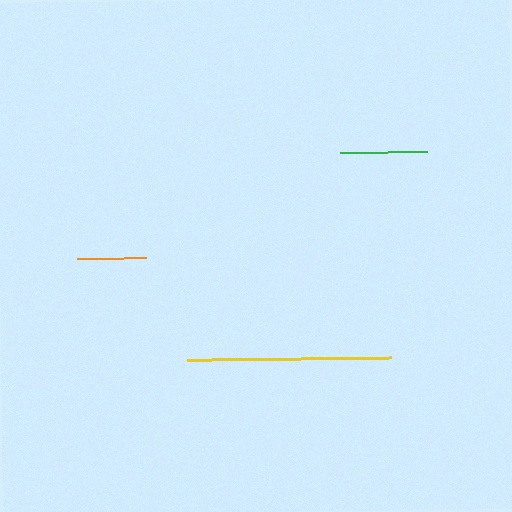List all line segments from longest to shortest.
From longest to shortest: yellow, green, orange.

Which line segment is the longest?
The yellow line is the longest at approximately 204 pixels.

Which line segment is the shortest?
The orange line is the shortest at approximately 68 pixels.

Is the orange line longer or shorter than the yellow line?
The yellow line is longer than the orange line.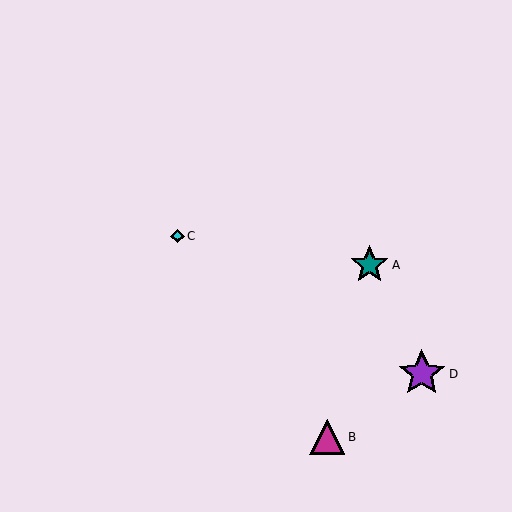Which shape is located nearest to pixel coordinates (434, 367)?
The purple star (labeled D) at (422, 374) is nearest to that location.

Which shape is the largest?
The purple star (labeled D) is the largest.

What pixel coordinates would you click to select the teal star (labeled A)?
Click at (370, 265) to select the teal star A.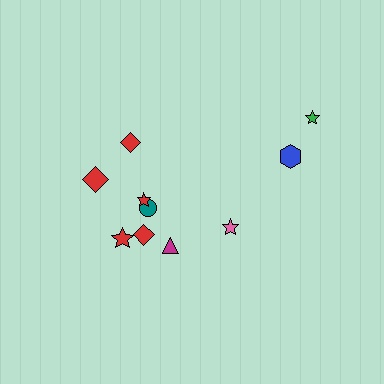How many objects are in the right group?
There are 3 objects.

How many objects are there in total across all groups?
There are 10 objects.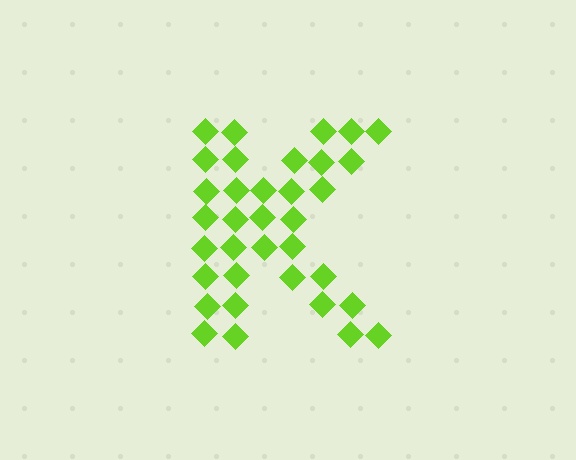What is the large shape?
The large shape is the letter K.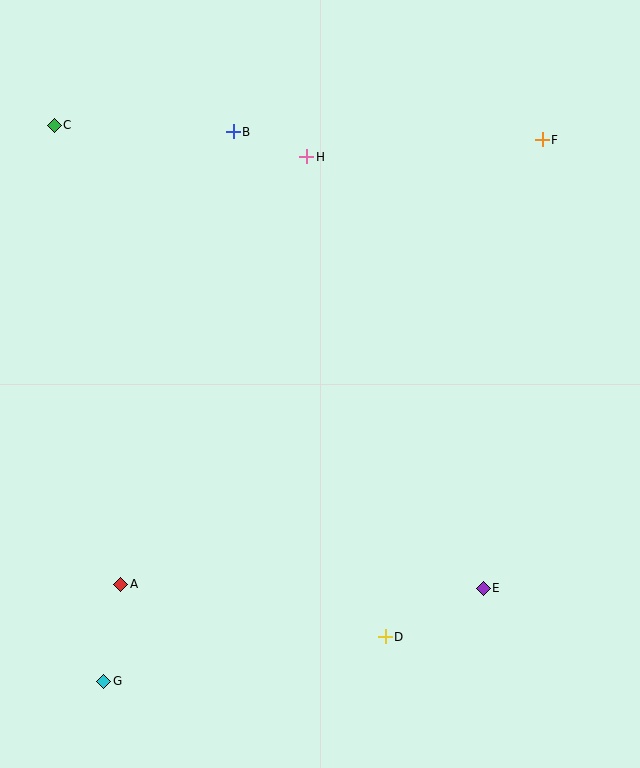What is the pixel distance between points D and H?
The distance between D and H is 487 pixels.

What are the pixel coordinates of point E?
Point E is at (483, 588).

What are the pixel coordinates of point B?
Point B is at (233, 132).